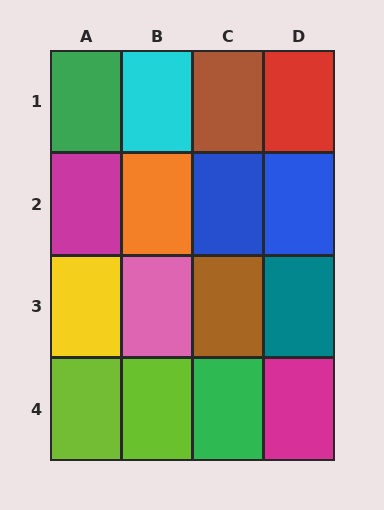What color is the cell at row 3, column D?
Teal.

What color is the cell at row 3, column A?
Yellow.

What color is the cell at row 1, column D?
Red.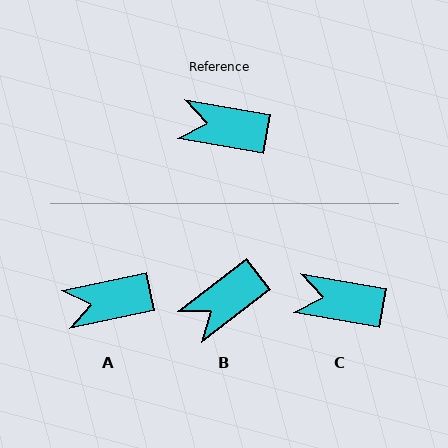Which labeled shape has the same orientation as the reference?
C.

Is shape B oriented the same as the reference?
No, it is off by about 48 degrees.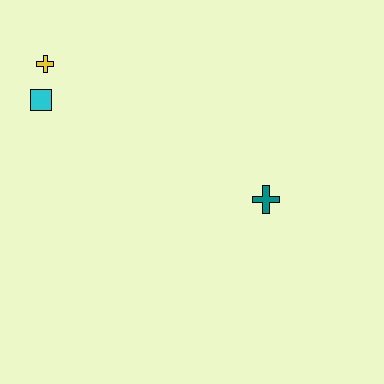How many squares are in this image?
There is 1 square.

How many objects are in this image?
There are 3 objects.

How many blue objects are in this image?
There are no blue objects.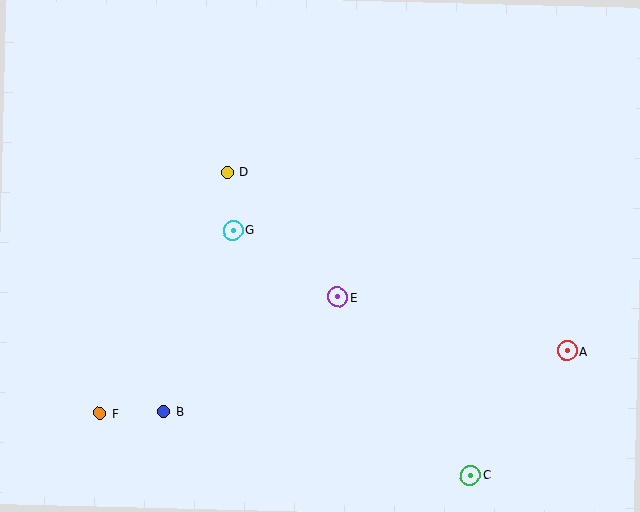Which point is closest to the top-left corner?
Point D is closest to the top-left corner.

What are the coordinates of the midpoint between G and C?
The midpoint between G and C is at (352, 353).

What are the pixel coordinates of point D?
Point D is at (227, 172).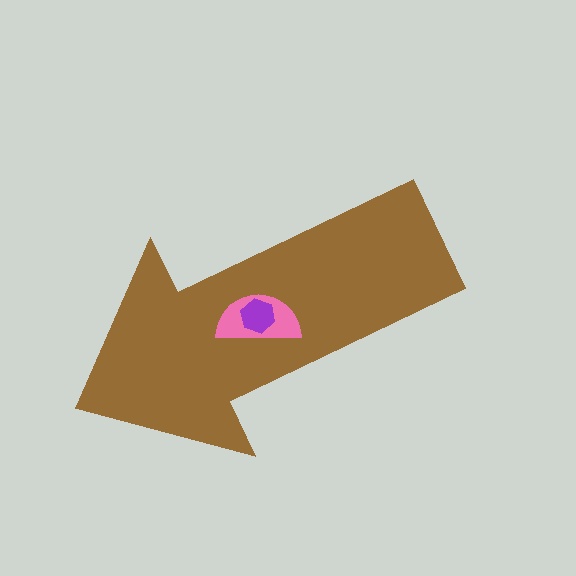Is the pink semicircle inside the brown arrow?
Yes.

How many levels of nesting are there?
3.